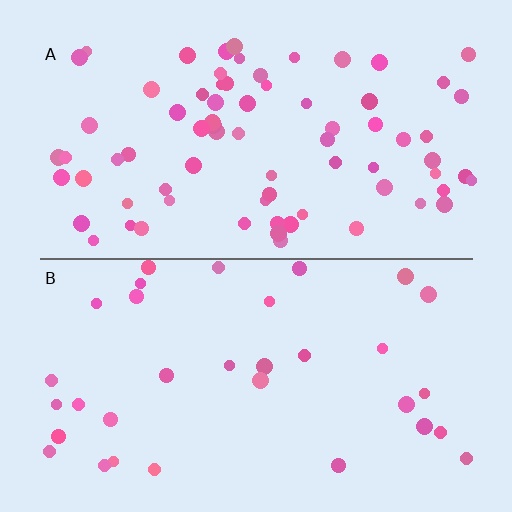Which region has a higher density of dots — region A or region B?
A (the top).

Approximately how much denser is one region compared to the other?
Approximately 2.2× — region A over region B.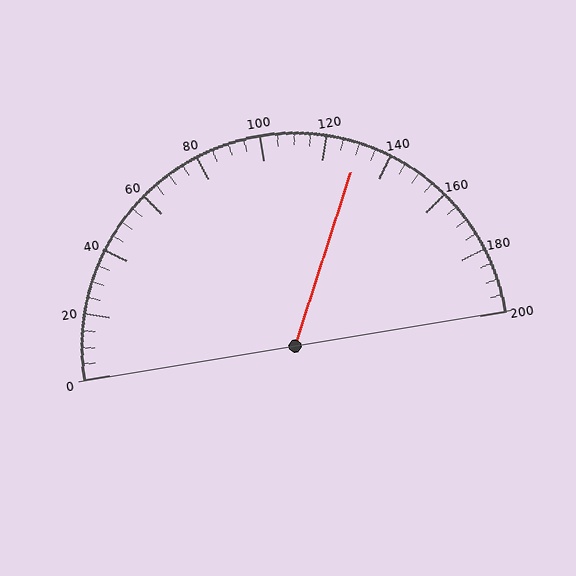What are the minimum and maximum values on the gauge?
The gauge ranges from 0 to 200.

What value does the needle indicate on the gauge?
The needle indicates approximately 130.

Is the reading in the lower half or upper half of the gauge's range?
The reading is in the upper half of the range (0 to 200).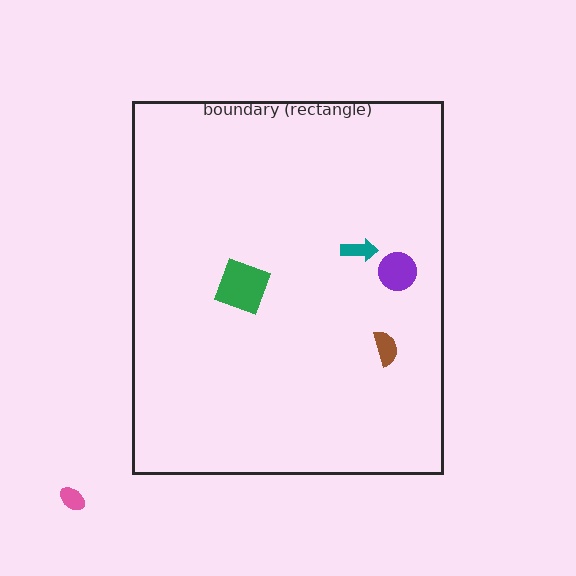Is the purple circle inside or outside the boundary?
Inside.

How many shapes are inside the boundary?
4 inside, 1 outside.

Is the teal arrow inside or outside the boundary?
Inside.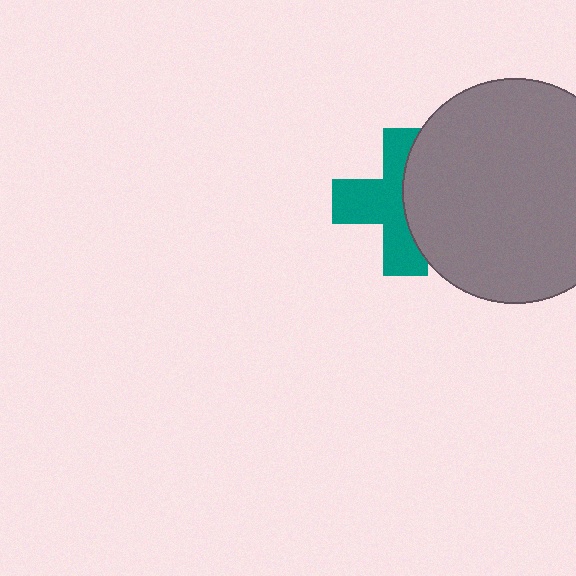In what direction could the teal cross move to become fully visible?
The teal cross could move left. That would shift it out from behind the gray circle entirely.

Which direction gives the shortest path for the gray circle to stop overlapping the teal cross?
Moving right gives the shortest separation.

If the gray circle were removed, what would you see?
You would see the complete teal cross.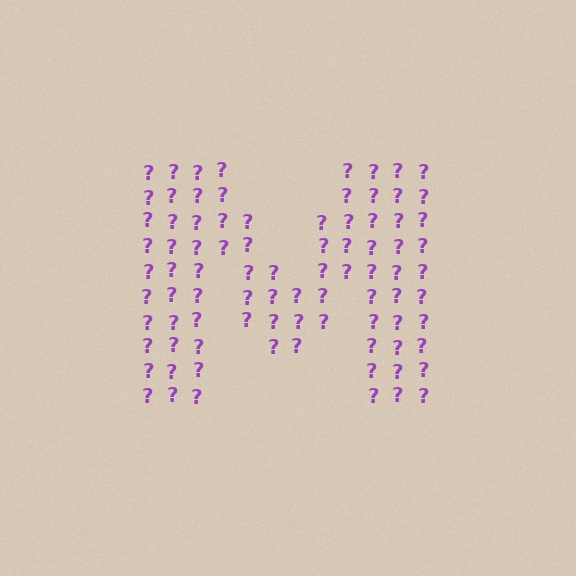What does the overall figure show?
The overall figure shows the letter M.